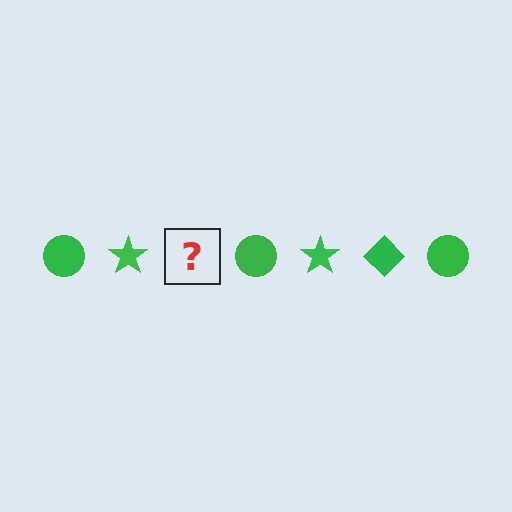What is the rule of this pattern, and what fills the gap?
The rule is that the pattern cycles through circle, star, diamond shapes in green. The gap should be filled with a green diamond.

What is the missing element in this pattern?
The missing element is a green diamond.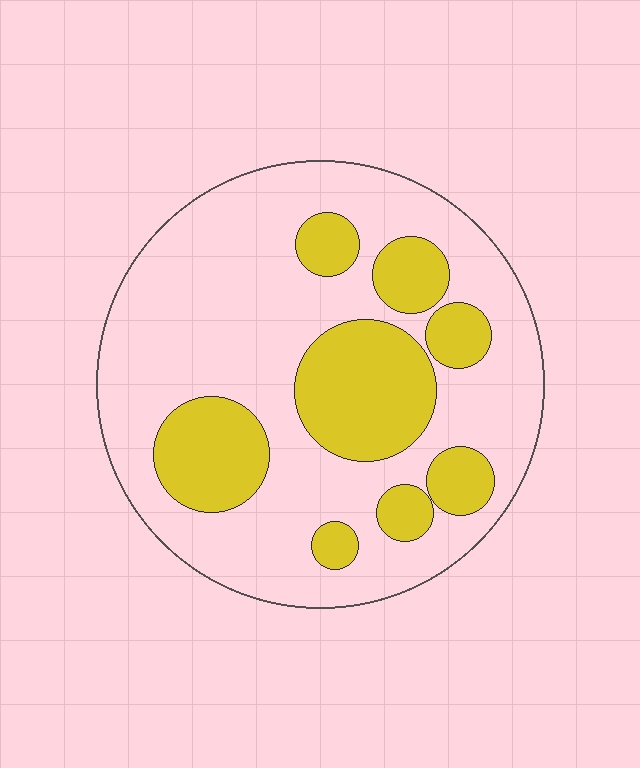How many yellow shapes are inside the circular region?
8.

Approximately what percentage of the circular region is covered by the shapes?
Approximately 30%.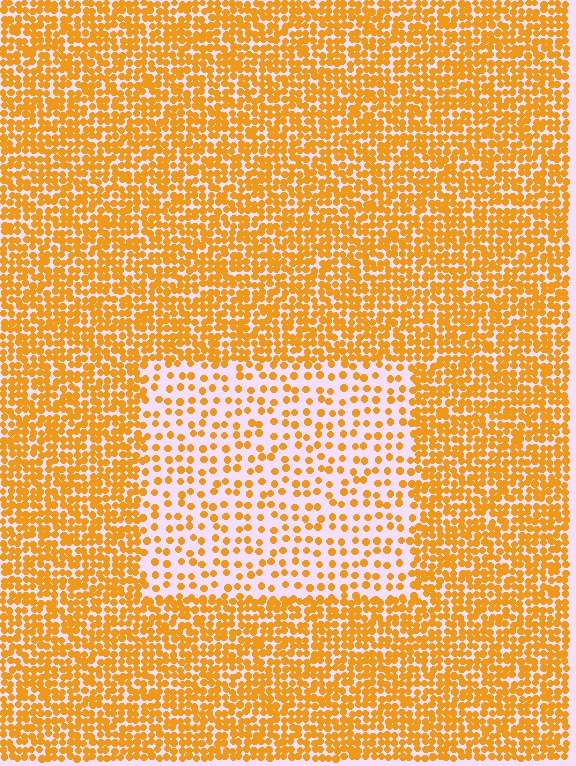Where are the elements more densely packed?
The elements are more densely packed outside the rectangle boundary.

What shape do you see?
I see a rectangle.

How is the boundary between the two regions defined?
The boundary is defined by a change in element density (approximately 2.5x ratio). All elements are the same color, size, and shape.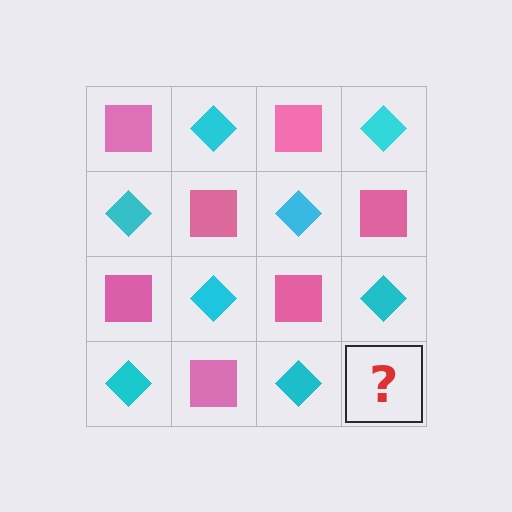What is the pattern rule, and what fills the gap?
The rule is that it alternates pink square and cyan diamond in a checkerboard pattern. The gap should be filled with a pink square.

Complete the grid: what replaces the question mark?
The question mark should be replaced with a pink square.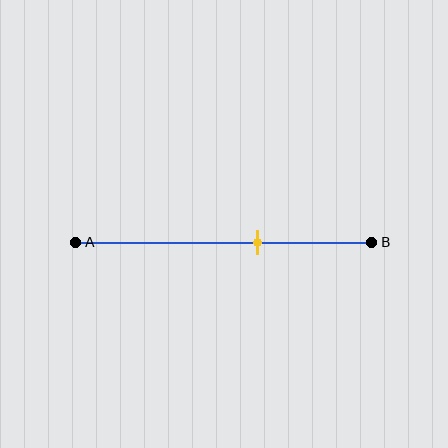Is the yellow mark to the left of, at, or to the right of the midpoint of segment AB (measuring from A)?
The yellow mark is to the right of the midpoint of segment AB.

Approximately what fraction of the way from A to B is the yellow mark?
The yellow mark is approximately 60% of the way from A to B.